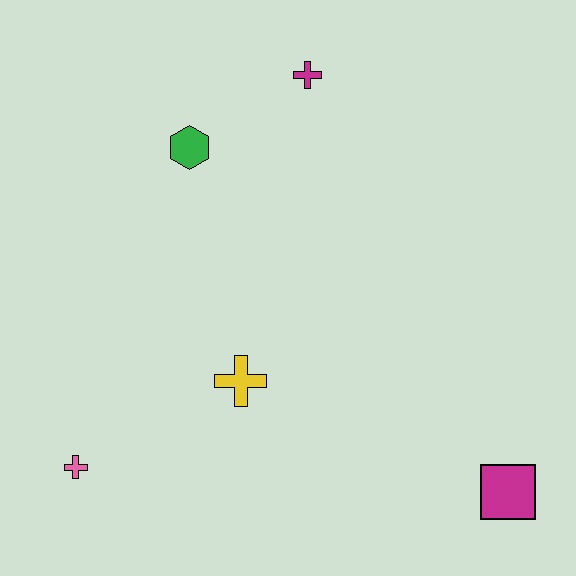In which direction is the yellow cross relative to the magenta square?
The yellow cross is to the left of the magenta square.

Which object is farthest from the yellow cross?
The magenta cross is farthest from the yellow cross.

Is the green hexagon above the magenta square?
Yes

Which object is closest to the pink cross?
The yellow cross is closest to the pink cross.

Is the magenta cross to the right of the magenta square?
No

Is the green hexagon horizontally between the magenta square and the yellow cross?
No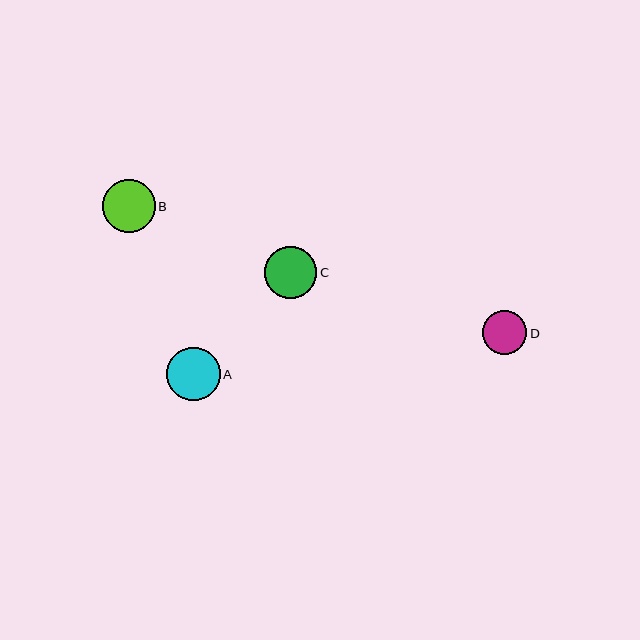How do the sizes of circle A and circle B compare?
Circle A and circle B are approximately the same size.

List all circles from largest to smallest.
From largest to smallest: A, B, C, D.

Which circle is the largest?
Circle A is the largest with a size of approximately 54 pixels.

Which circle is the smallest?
Circle D is the smallest with a size of approximately 45 pixels.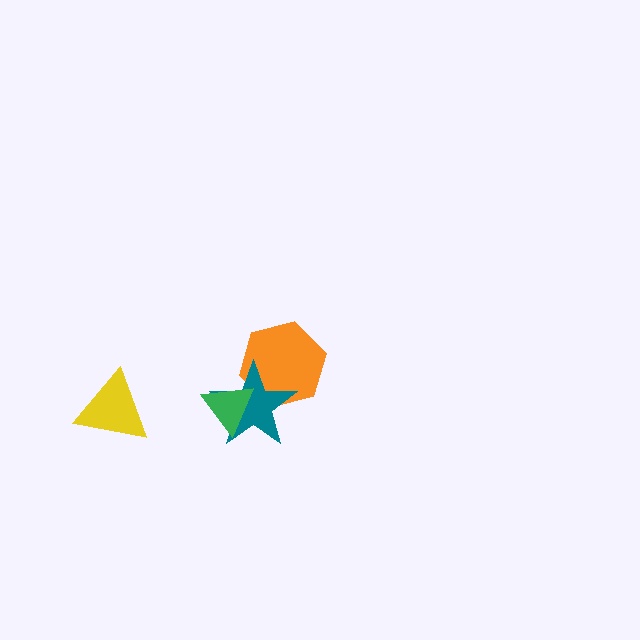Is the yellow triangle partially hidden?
No, no other shape covers it.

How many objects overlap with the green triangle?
1 object overlaps with the green triangle.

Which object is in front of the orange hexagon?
The teal star is in front of the orange hexagon.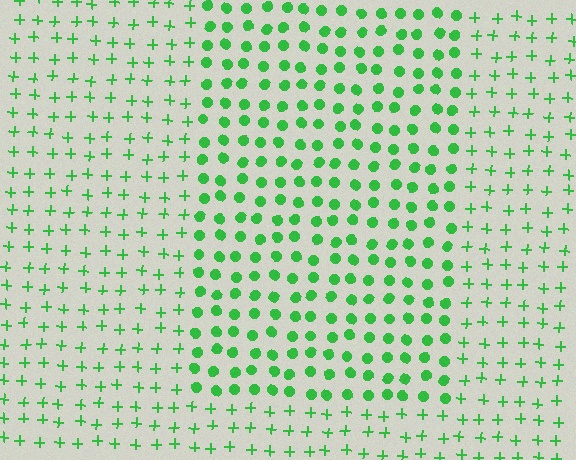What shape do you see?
I see a rectangle.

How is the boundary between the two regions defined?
The boundary is defined by a change in element shape: circles inside vs. plus signs outside. All elements share the same color and spacing.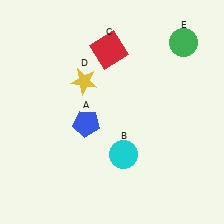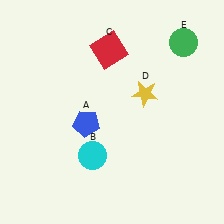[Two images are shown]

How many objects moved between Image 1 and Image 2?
2 objects moved between the two images.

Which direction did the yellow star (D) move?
The yellow star (D) moved right.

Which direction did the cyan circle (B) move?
The cyan circle (B) moved left.